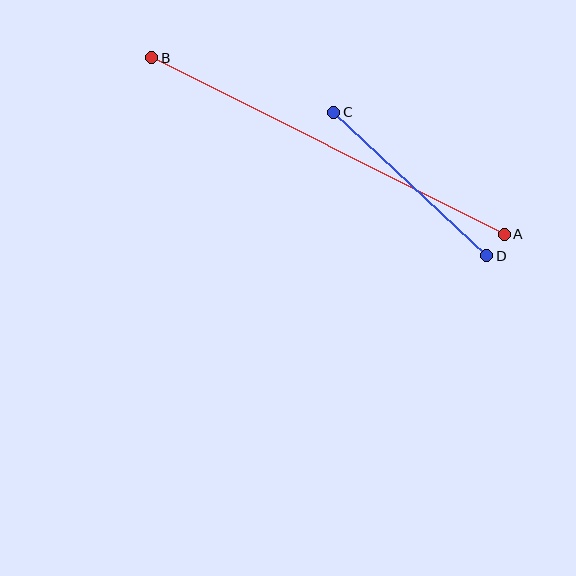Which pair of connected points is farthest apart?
Points A and B are farthest apart.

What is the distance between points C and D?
The distance is approximately 210 pixels.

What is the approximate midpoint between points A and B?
The midpoint is at approximately (328, 146) pixels.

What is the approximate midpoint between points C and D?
The midpoint is at approximately (410, 184) pixels.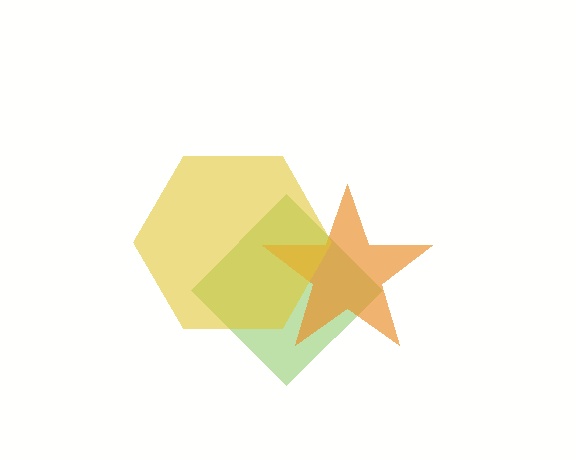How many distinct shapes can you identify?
There are 3 distinct shapes: a lime diamond, an orange star, a yellow hexagon.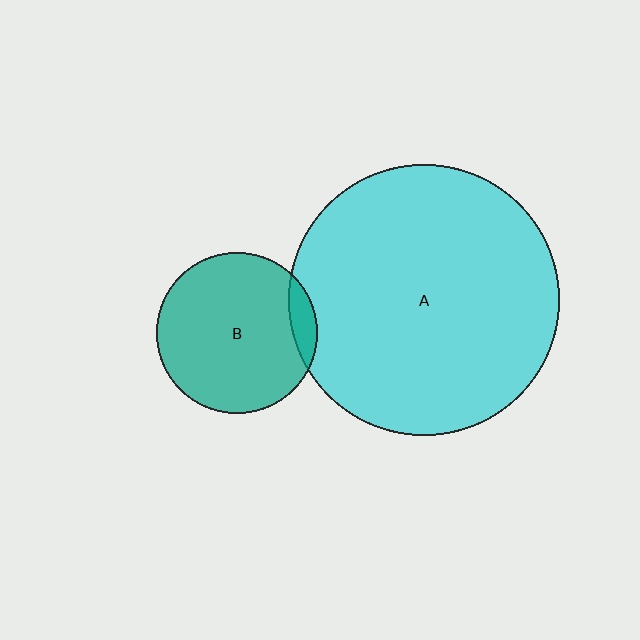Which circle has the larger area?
Circle A (cyan).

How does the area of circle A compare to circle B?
Approximately 2.8 times.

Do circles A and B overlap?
Yes.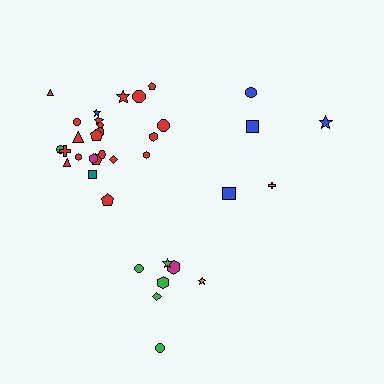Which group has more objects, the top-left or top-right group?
The top-left group.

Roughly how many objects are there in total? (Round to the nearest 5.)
Roughly 35 objects in total.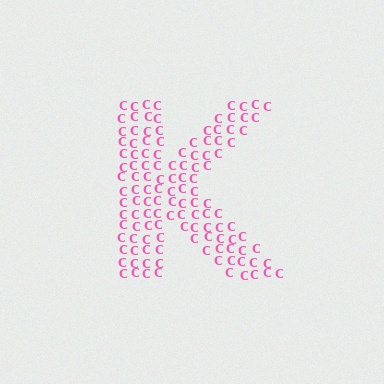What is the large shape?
The large shape is the letter K.